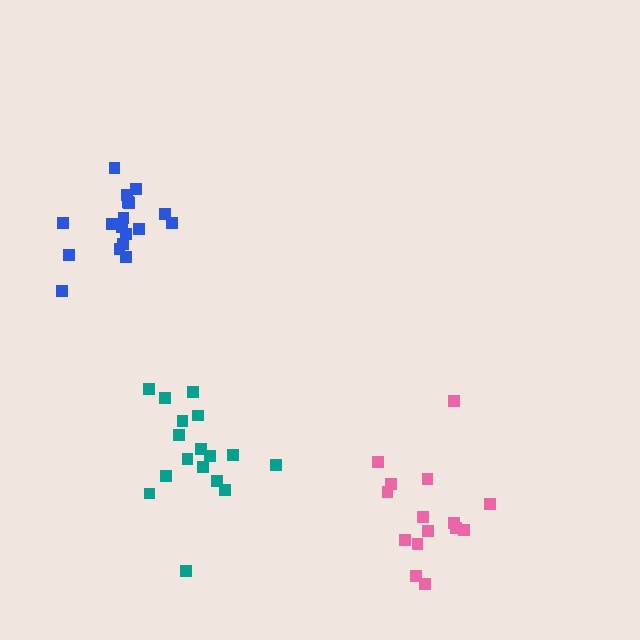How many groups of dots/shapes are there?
There are 3 groups.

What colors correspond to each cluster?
The clusters are colored: teal, pink, blue.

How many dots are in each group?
Group 1: 17 dots, Group 2: 15 dots, Group 3: 18 dots (50 total).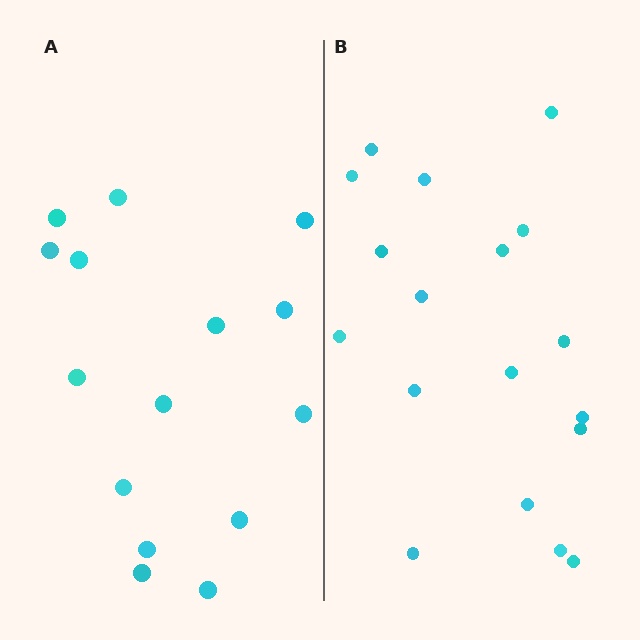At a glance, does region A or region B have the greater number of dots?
Region B (the right region) has more dots.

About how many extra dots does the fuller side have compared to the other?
Region B has just a few more — roughly 2 or 3 more dots than region A.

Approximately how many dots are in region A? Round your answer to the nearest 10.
About 20 dots. (The exact count is 15, which rounds to 20.)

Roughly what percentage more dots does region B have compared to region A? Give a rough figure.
About 20% more.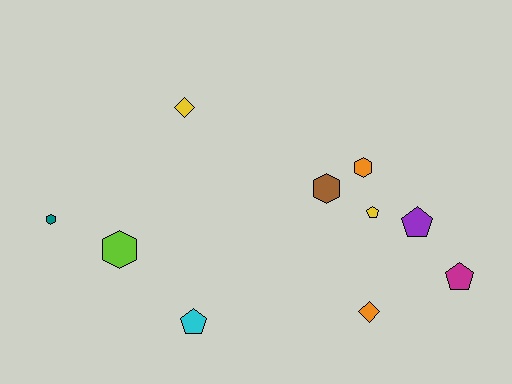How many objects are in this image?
There are 10 objects.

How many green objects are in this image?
There are no green objects.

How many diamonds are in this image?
There are 2 diamonds.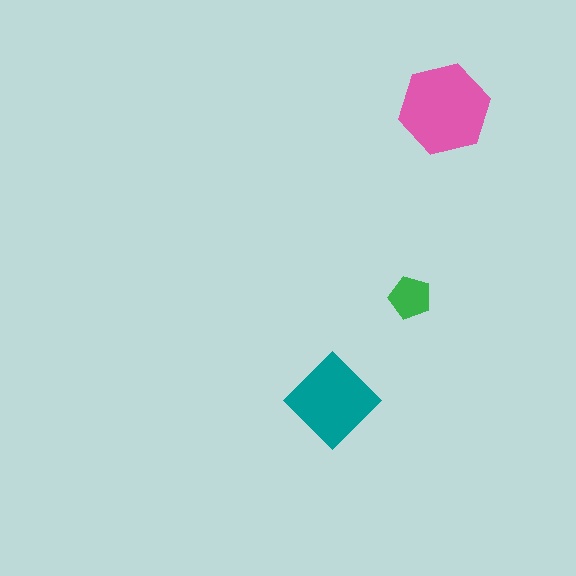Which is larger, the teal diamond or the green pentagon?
The teal diamond.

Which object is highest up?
The pink hexagon is topmost.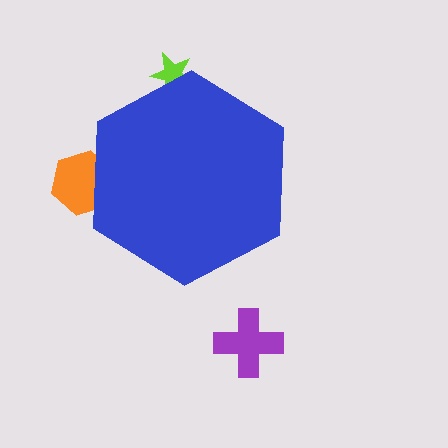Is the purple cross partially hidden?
No, the purple cross is fully visible.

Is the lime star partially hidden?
Yes, the lime star is partially hidden behind the blue hexagon.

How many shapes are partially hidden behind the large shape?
2 shapes are partially hidden.